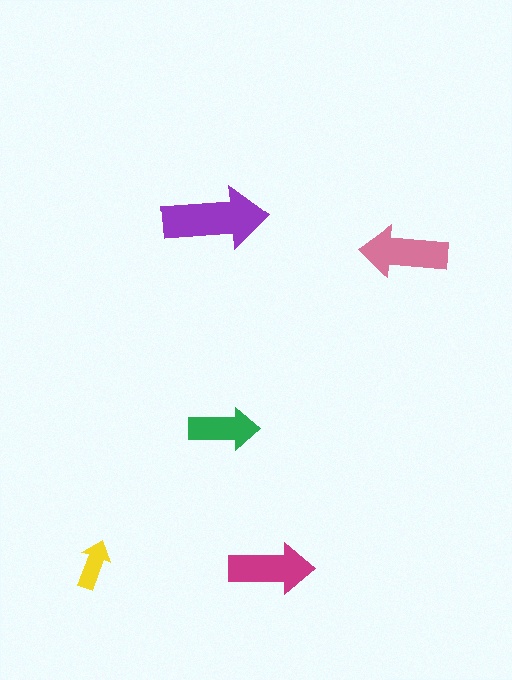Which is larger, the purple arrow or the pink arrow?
The purple one.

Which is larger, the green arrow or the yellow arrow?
The green one.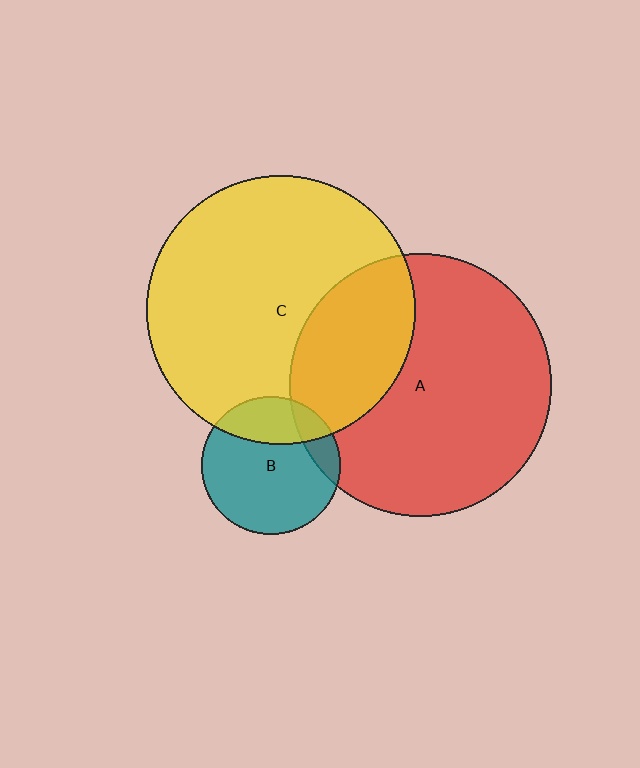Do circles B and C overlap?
Yes.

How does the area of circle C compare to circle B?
Approximately 3.8 times.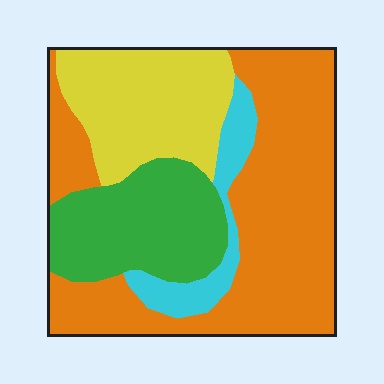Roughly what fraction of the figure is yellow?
Yellow covers roughly 20% of the figure.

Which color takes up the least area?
Cyan, at roughly 10%.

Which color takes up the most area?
Orange, at roughly 50%.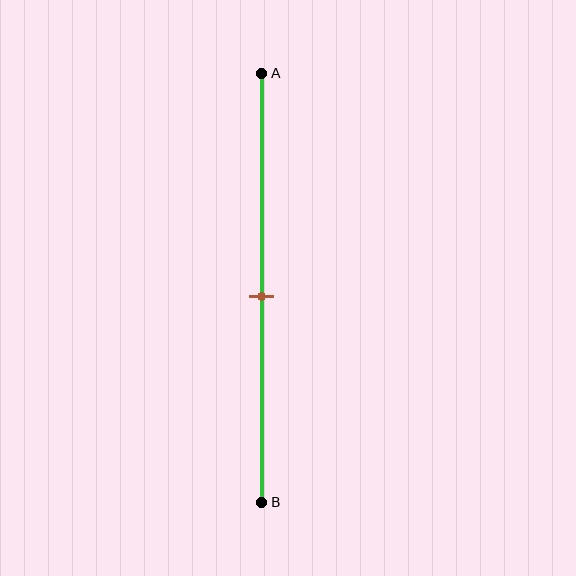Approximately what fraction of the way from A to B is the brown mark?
The brown mark is approximately 50% of the way from A to B.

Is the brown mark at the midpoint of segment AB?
Yes, the mark is approximately at the midpoint.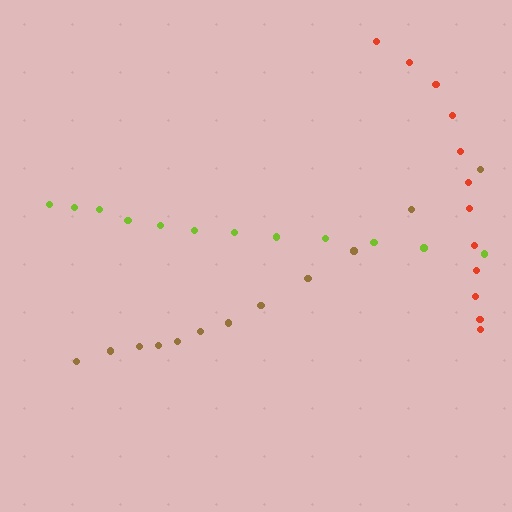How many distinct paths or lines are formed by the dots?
There are 3 distinct paths.